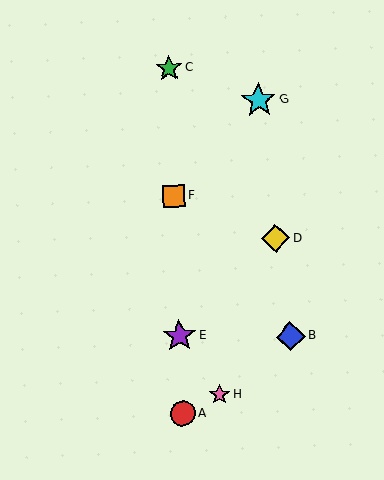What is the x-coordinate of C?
Object C is at x≈169.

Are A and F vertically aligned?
Yes, both are at x≈183.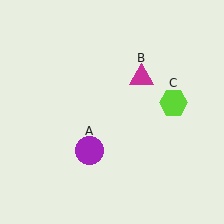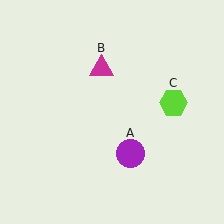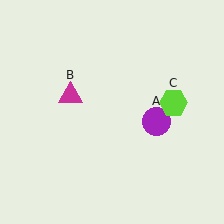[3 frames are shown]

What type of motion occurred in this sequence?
The purple circle (object A), magenta triangle (object B) rotated counterclockwise around the center of the scene.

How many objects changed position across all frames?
2 objects changed position: purple circle (object A), magenta triangle (object B).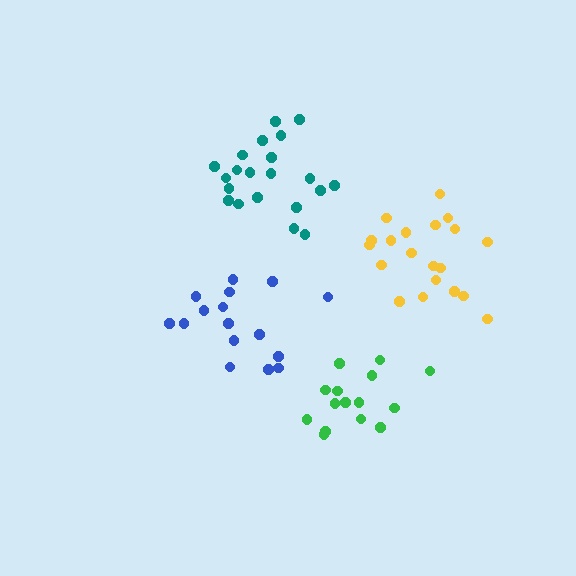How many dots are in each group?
Group 1: 21 dots, Group 2: 20 dots, Group 3: 15 dots, Group 4: 16 dots (72 total).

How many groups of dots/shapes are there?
There are 4 groups.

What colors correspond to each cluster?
The clusters are colored: teal, yellow, green, blue.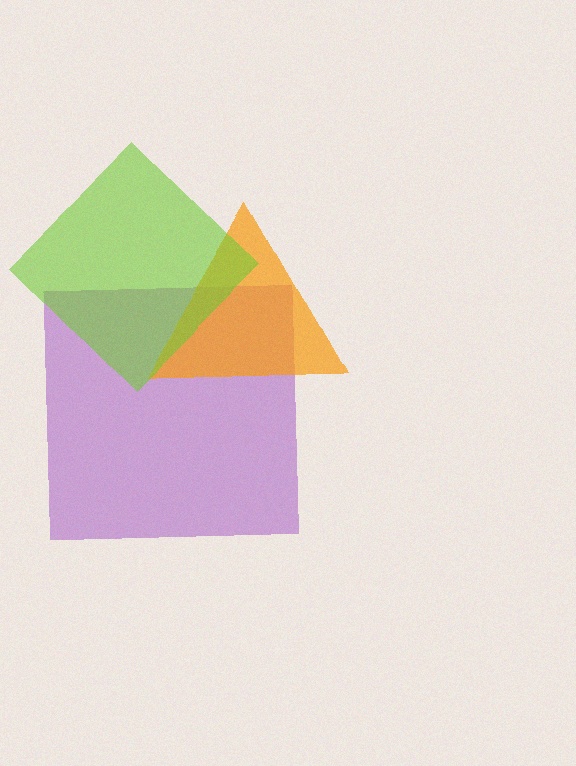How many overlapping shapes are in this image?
There are 3 overlapping shapes in the image.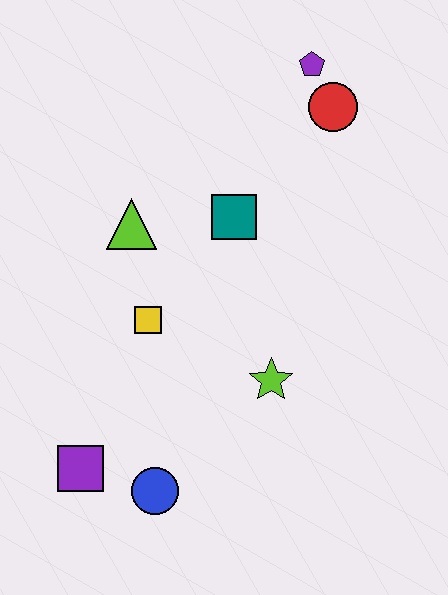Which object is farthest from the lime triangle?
The blue circle is farthest from the lime triangle.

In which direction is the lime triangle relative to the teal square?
The lime triangle is to the left of the teal square.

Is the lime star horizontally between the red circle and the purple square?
Yes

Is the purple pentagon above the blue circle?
Yes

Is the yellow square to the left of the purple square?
No